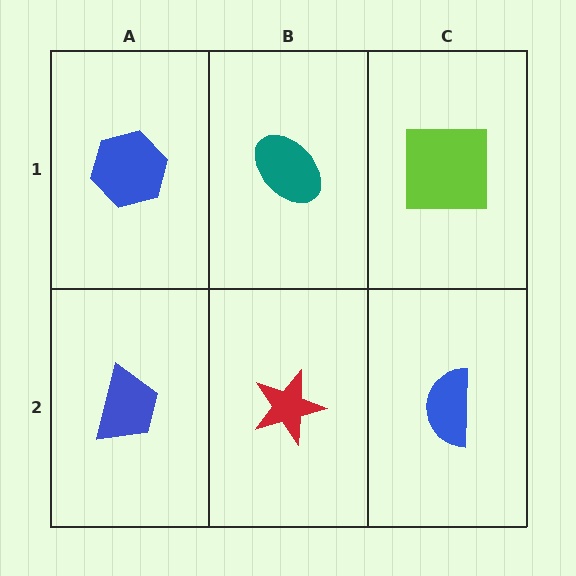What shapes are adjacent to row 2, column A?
A blue hexagon (row 1, column A), a red star (row 2, column B).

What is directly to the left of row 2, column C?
A red star.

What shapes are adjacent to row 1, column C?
A blue semicircle (row 2, column C), a teal ellipse (row 1, column B).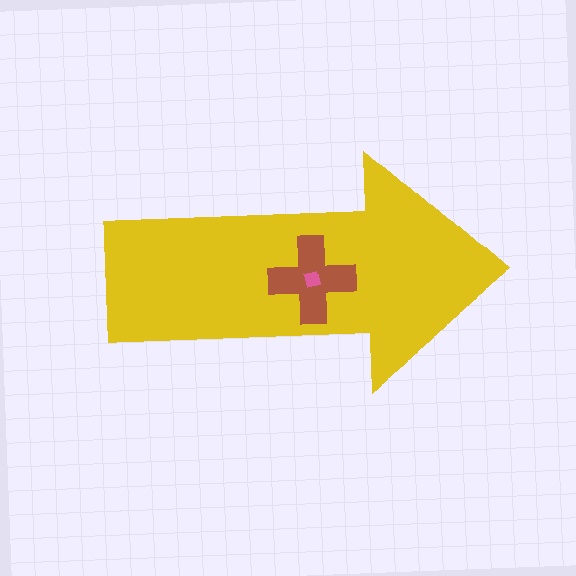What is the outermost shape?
The yellow arrow.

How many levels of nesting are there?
3.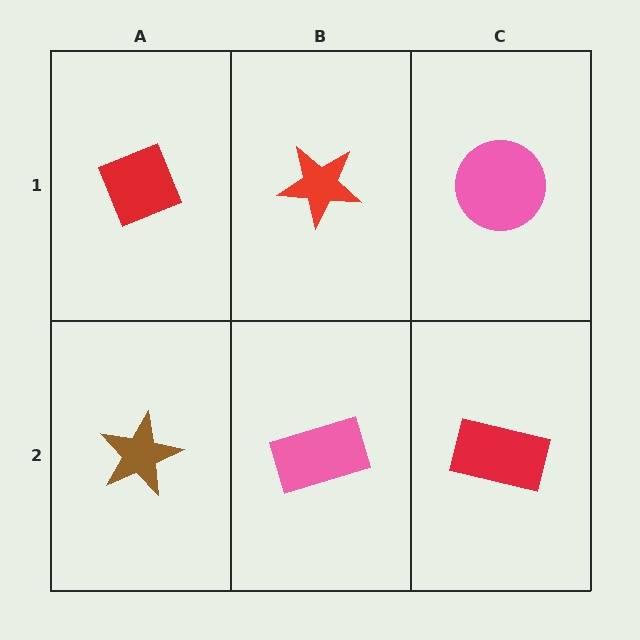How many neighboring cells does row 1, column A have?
2.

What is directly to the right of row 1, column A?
A red star.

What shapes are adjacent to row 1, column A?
A brown star (row 2, column A), a red star (row 1, column B).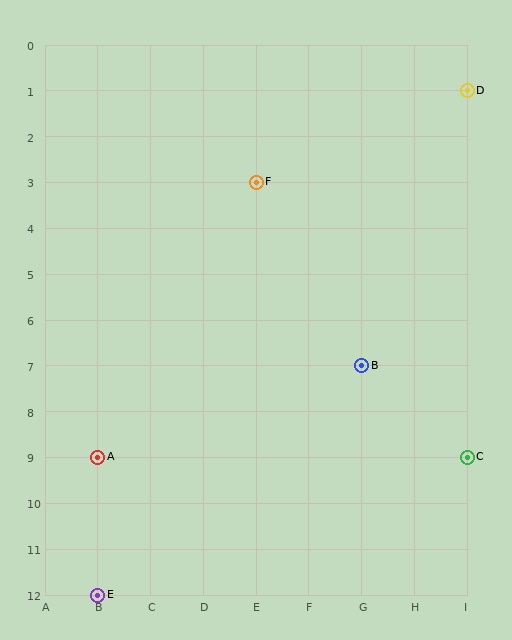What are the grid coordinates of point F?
Point F is at grid coordinates (E, 3).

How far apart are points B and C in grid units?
Points B and C are 2 columns and 2 rows apart (about 2.8 grid units diagonally).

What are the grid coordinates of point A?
Point A is at grid coordinates (B, 9).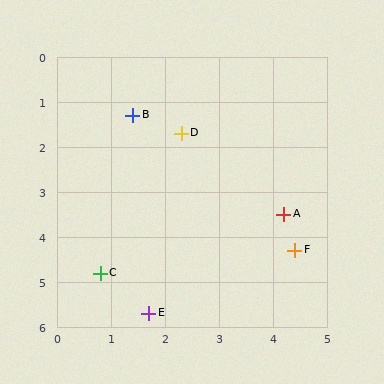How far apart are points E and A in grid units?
Points E and A are about 3.3 grid units apart.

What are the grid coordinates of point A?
Point A is at approximately (4.2, 3.5).